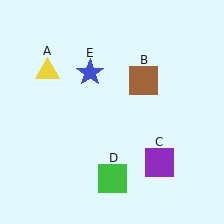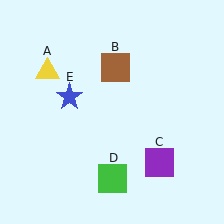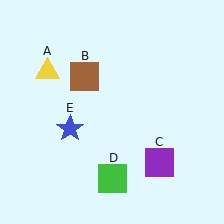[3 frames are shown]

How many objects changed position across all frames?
2 objects changed position: brown square (object B), blue star (object E).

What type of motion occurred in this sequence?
The brown square (object B), blue star (object E) rotated counterclockwise around the center of the scene.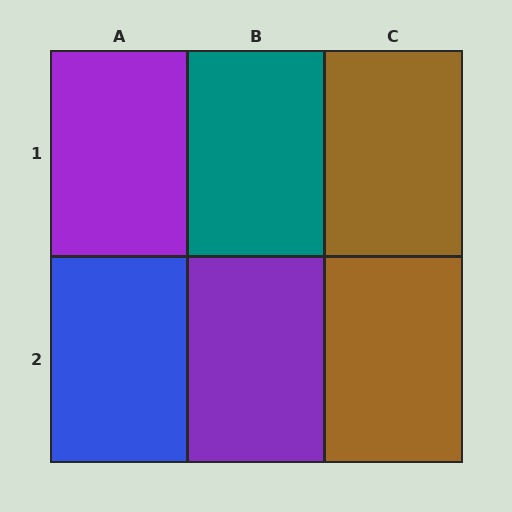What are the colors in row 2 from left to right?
Blue, purple, brown.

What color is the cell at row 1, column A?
Purple.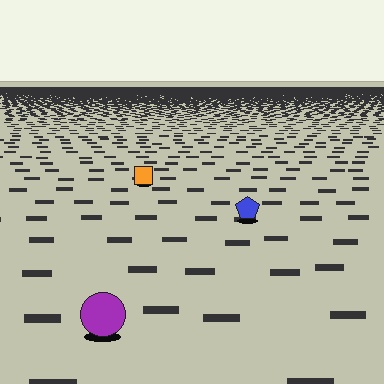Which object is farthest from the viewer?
The orange square is farthest from the viewer. It appears smaller and the ground texture around it is denser.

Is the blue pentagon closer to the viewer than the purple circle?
No. The purple circle is closer — you can tell from the texture gradient: the ground texture is coarser near it.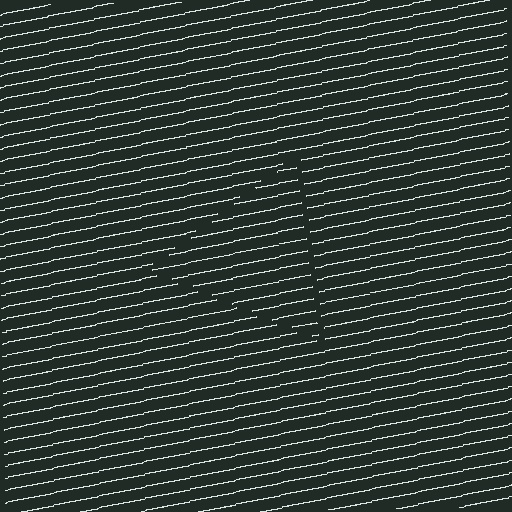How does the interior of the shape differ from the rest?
The interior of the shape contains the same grating, shifted by half a period — the contour is defined by the phase discontinuity where line-ends from the inner and outer gratings abut.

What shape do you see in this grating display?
An illusory triangle. The interior of the shape contains the same grating, shifted by half a period — the contour is defined by the phase discontinuity where line-ends from the inner and outer gratings abut.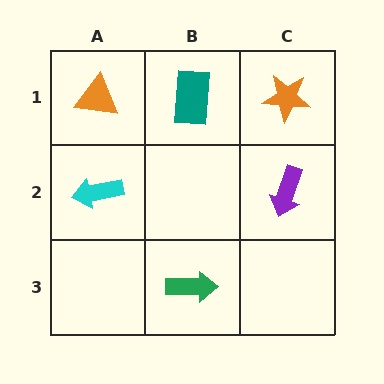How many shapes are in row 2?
2 shapes.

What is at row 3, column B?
A green arrow.